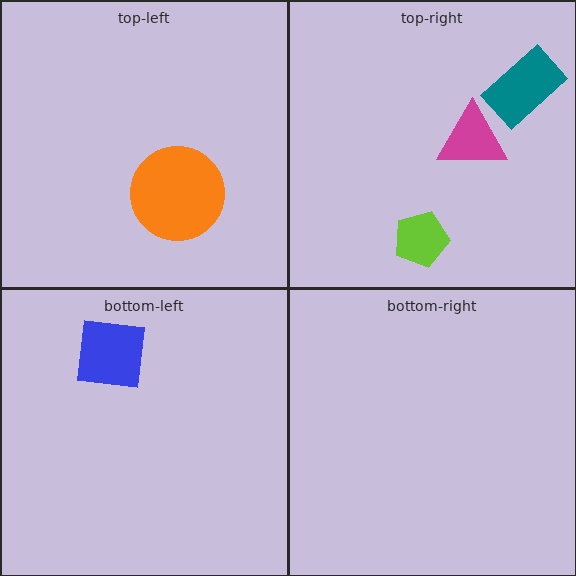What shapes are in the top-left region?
The orange circle.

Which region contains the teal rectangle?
The top-right region.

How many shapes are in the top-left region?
1.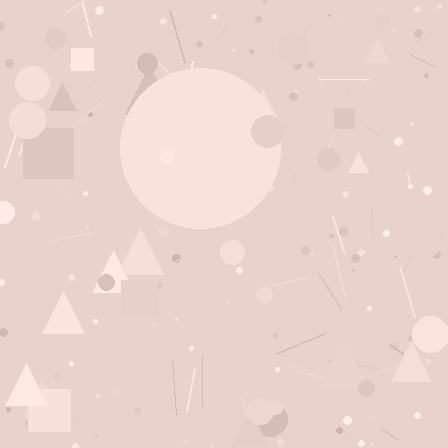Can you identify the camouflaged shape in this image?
The camouflaged shape is a circle.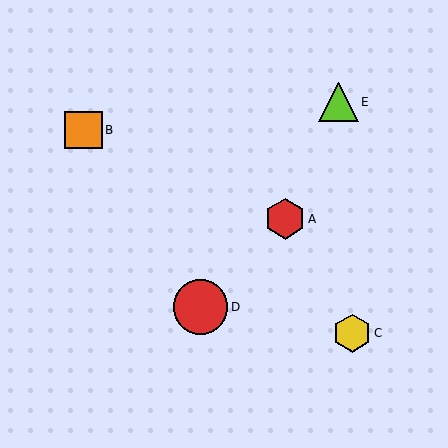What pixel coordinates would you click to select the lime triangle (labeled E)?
Click at (338, 102) to select the lime triangle E.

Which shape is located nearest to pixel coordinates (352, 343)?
The yellow hexagon (labeled C) at (352, 333) is nearest to that location.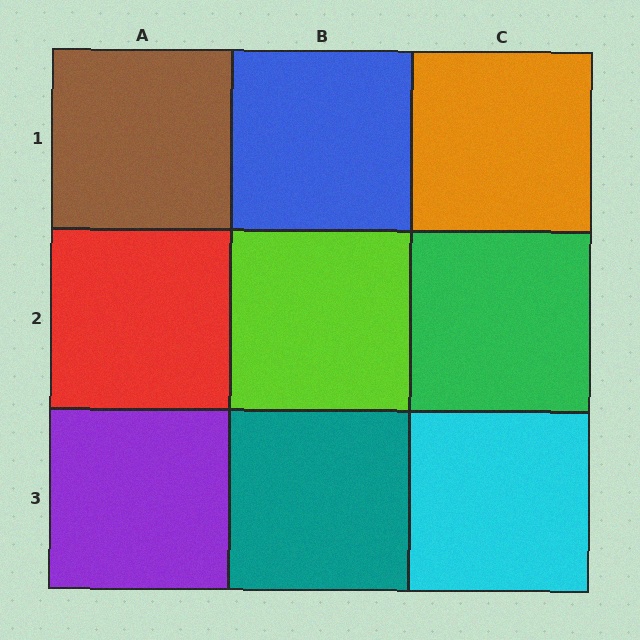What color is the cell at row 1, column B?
Blue.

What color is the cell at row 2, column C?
Green.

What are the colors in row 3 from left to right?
Purple, teal, cyan.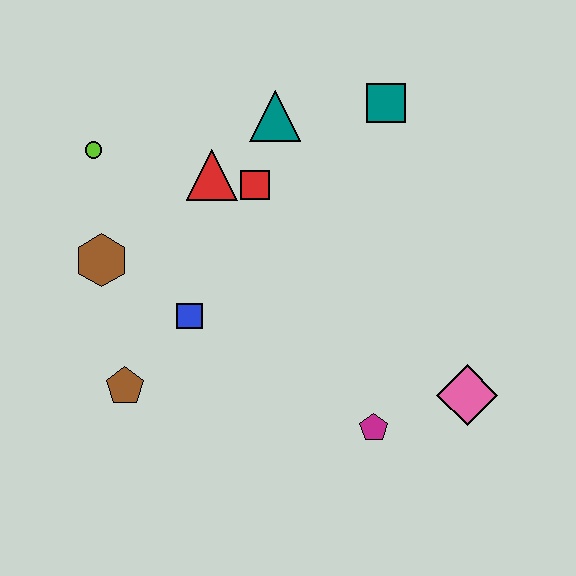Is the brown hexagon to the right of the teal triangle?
No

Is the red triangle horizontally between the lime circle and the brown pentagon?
No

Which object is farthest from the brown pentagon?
The teal square is farthest from the brown pentagon.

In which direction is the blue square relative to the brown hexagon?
The blue square is to the right of the brown hexagon.